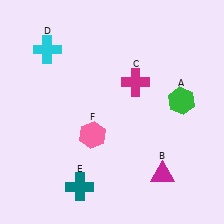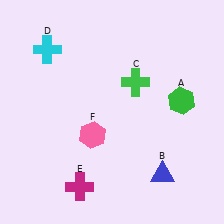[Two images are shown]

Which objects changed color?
B changed from magenta to blue. C changed from magenta to green. E changed from teal to magenta.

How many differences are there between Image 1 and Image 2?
There are 3 differences between the two images.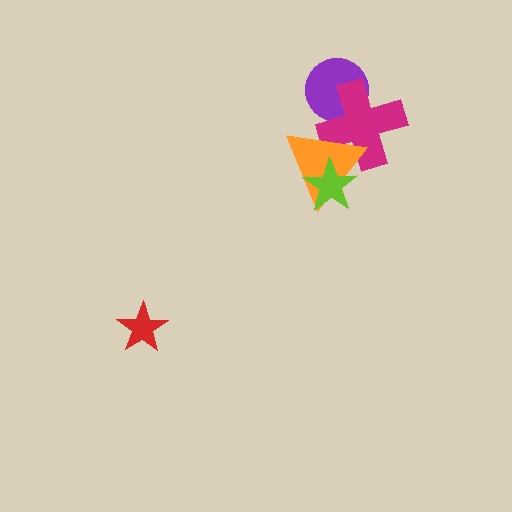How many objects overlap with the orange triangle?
2 objects overlap with the orange triangle.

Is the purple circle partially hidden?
Yes, it is partially covered by another shape.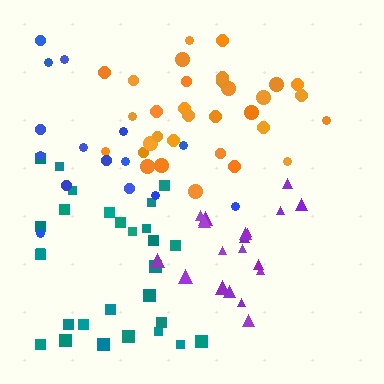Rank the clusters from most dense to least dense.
purple, orange, teal, blue.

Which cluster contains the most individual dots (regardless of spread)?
Orange (32).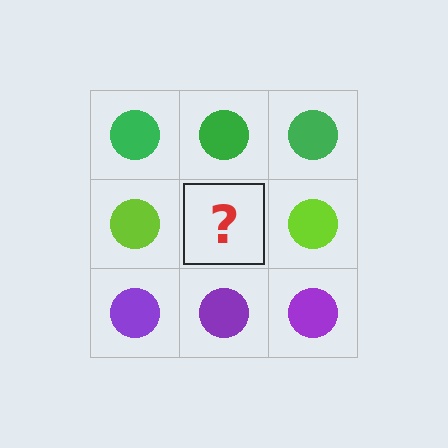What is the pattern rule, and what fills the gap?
The rule is that each row has a consistent color. The gap should be filled with a lime circle.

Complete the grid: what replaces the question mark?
The question mark should be replaced with a lime circle.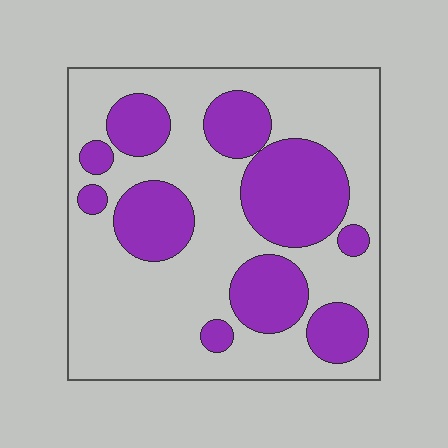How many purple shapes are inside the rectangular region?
10.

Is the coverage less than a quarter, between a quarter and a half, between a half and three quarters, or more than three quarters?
Between a quarter and a half.